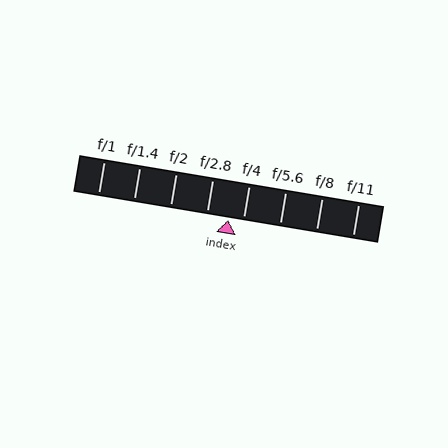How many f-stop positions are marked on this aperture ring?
There are 8 f-stop positions marked.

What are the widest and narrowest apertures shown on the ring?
The widest aperture shown is f/1 and the narrowest is f/11.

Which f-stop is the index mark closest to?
The index mark is closest to f/4.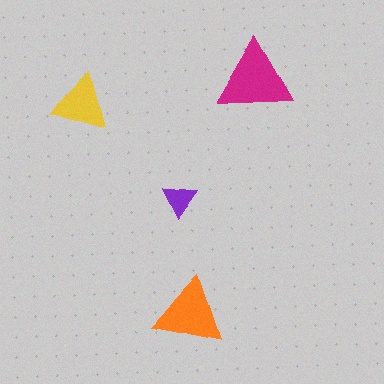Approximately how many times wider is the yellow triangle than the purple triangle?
About 1.5 times wider.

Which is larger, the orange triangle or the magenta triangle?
The magenta one.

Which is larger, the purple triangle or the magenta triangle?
The magenta one.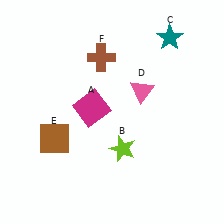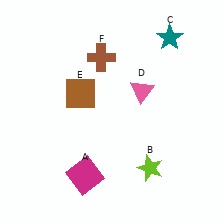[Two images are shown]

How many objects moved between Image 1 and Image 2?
3 objects moved between the two images.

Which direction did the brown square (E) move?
The brown square (E) moved up.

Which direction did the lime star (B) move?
The lime star (B) moved right.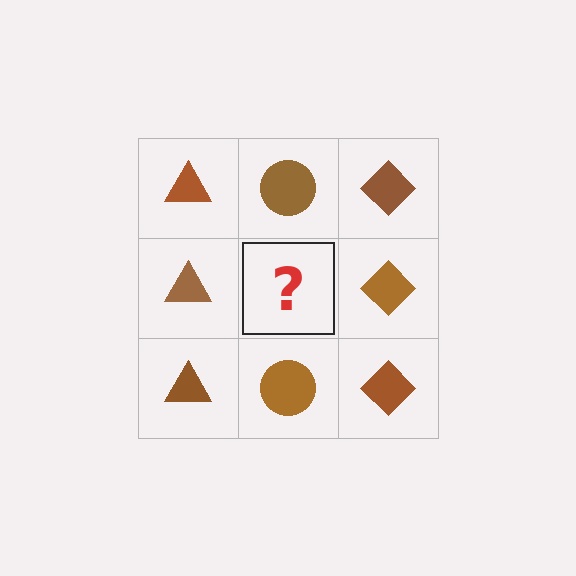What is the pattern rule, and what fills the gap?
The rule is that each column has a consistent shape. The gap should be filled with a brown circle.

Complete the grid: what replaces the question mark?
The question mark should be replaced with a brown circle.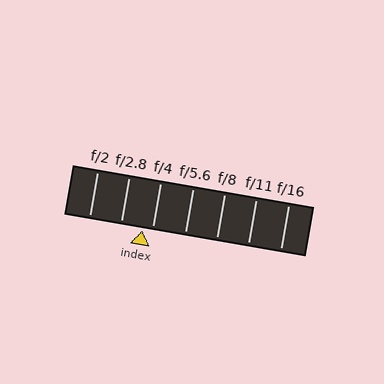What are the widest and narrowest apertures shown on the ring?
The widest aperture shown is f/2 and the narrowest is f/16.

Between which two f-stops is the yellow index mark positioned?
The index mark is between f/2.8 and f/4.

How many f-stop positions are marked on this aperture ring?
There are 7 f-stop positions marked.